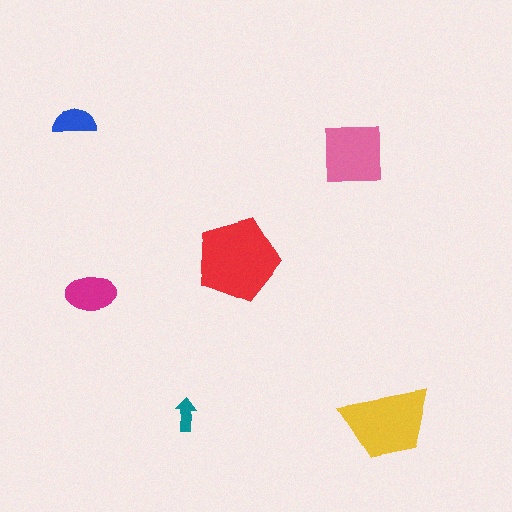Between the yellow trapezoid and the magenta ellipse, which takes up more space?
The yellow trapezoid.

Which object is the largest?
The red pentagon.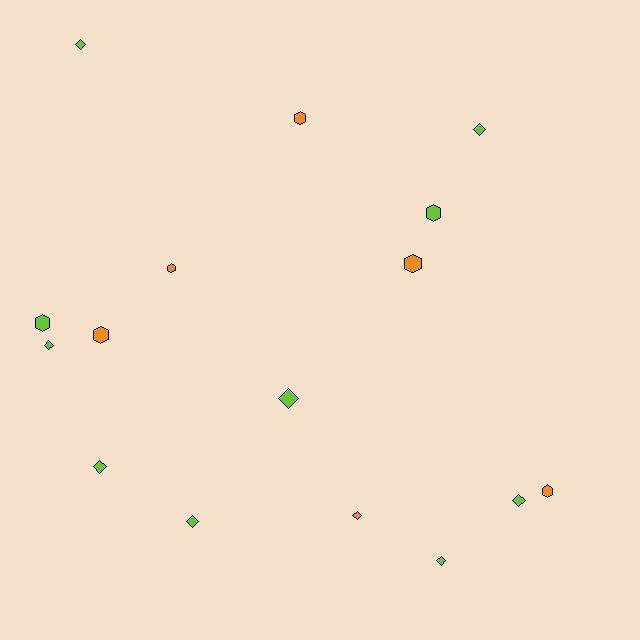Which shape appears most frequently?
Diamond, with 9 objects.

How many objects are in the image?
There are 16 objects.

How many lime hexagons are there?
There are 2 lime hexagons.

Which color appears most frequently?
Lime, with 10 objects.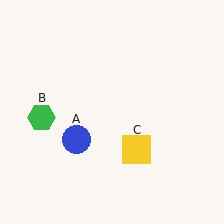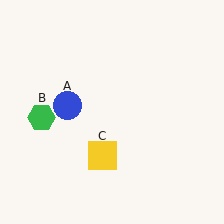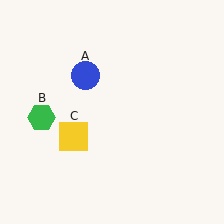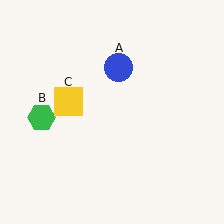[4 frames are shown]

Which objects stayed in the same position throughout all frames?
Green hexagon (object B) remained stationary.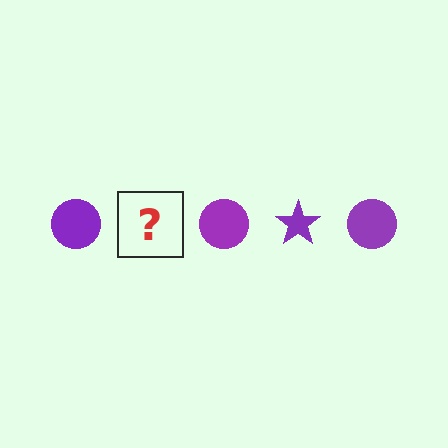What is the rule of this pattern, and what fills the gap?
The rule is that the pattern cycles through circle, star shapes in purple. The gap should be filled with a purple star.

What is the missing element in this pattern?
The missing element is a purple star.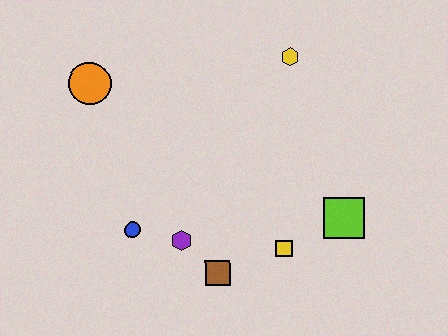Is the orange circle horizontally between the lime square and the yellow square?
No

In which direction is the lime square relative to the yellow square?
The lime square is to the right of the yellow square.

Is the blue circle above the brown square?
Yes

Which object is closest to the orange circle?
The blue circle is closest to the orange circle.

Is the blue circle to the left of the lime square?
Yes